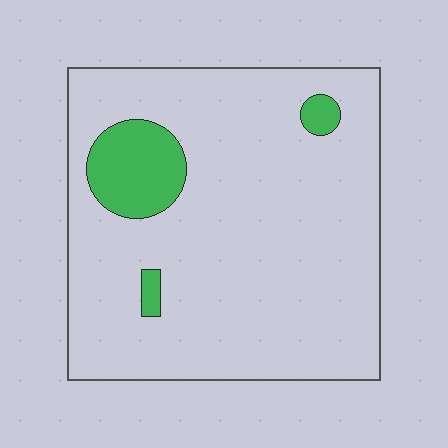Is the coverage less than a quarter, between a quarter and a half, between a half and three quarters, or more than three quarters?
Less than a quarter.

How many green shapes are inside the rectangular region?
3.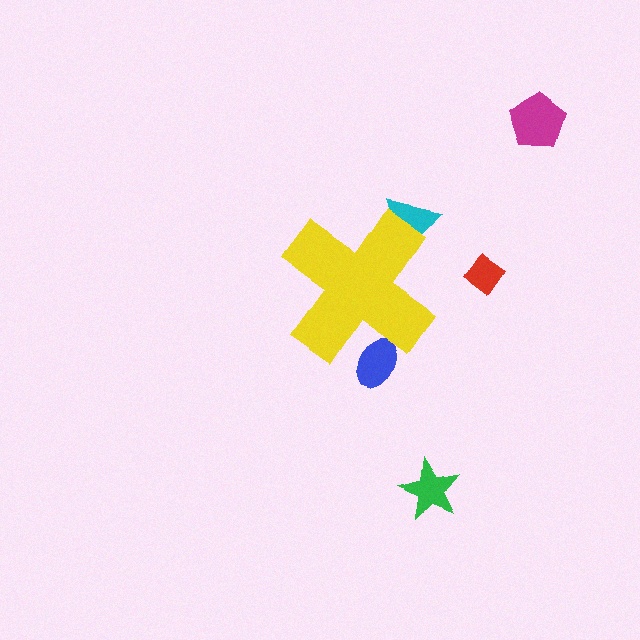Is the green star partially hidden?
No, the green star is fully visible.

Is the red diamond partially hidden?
No, the red diamond is fully visible.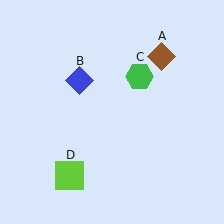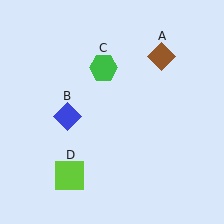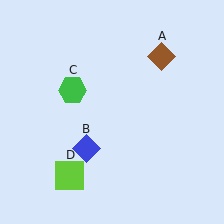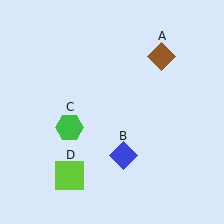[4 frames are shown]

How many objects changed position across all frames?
2 objects changed position: blue diamond (object B), green hexagon (object C).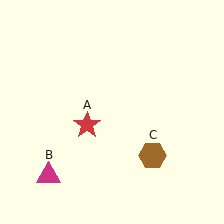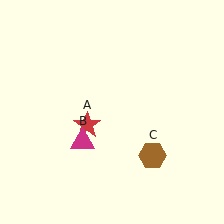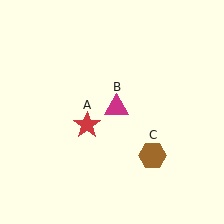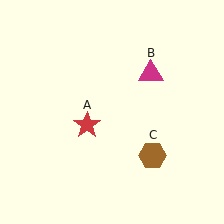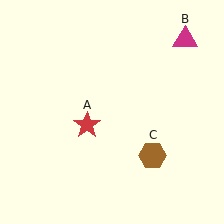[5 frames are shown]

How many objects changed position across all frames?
1 object changed position: magenta triangle (object B).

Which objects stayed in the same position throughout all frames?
Red star (object A) and brown hexagon (object C) remained stationary.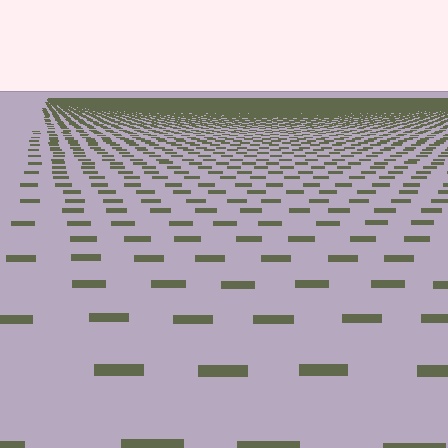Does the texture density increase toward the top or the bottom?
Density increases toward the top.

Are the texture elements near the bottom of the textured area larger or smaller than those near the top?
Larger. Near the bottom, elements are closer to the viewer and appear at a bigger on-screen size.